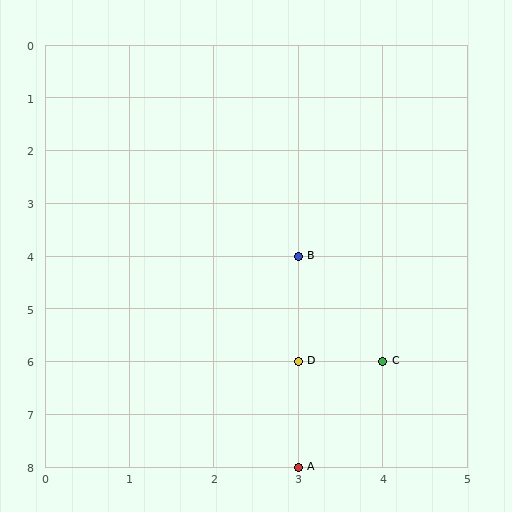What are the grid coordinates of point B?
Point B is at grid coordinates (3, 4).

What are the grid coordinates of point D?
Point D is at grid coordinates (3, 6).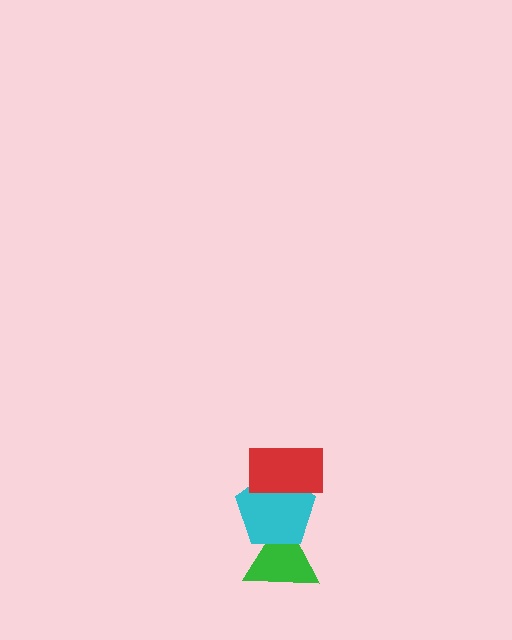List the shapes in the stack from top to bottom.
From top to bottom: the red rectangle, the cyan pentagon, the green triangle.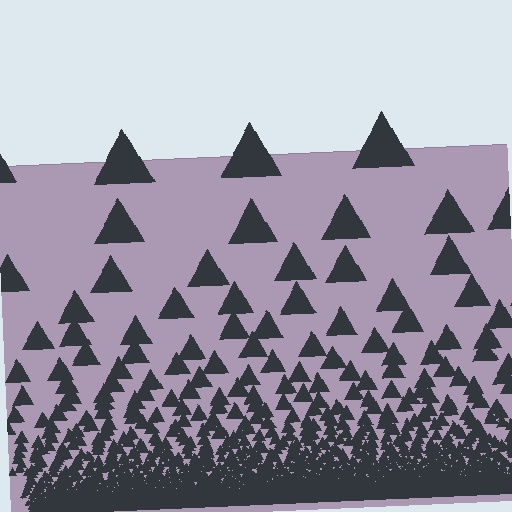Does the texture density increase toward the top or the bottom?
Density increases toward the bottom.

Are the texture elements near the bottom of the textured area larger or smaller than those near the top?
Smaller. The gradient is inverted — elements near the bottom are smaller and denser.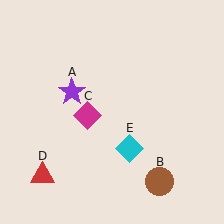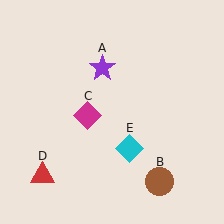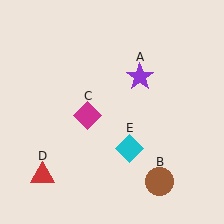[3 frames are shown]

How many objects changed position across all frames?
1 object changed position: purple star (object A).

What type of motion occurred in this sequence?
The purple star (object A) rotated clockwise around the center of the scene.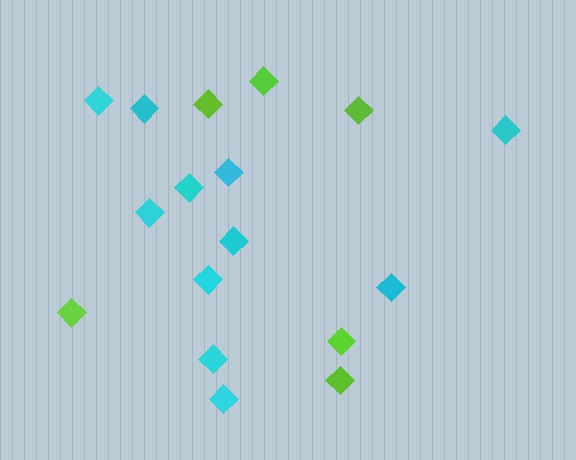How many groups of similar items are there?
There are 2 groups: one group of cyan diamonds (11) and one group of lime diamonds (6).